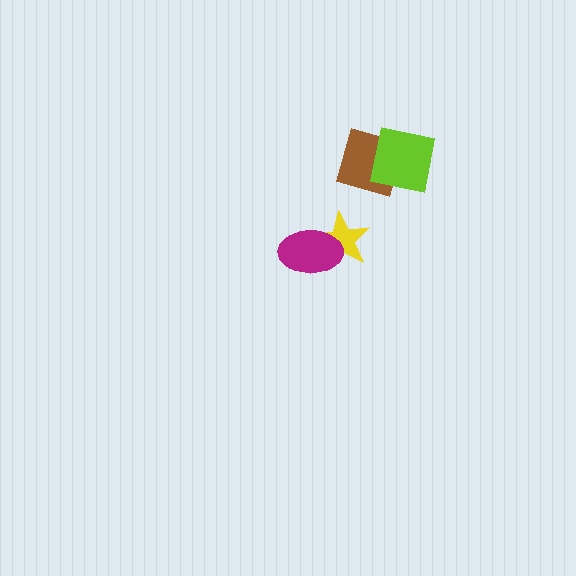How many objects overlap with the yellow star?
1 object overlaps with the yellow star.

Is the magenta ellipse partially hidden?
No, no other shape covers it.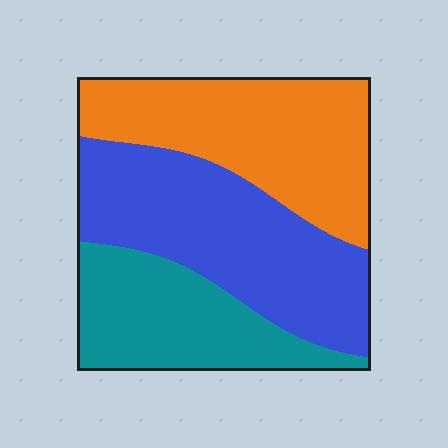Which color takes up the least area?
Teal, at roughly 25%.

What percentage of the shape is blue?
Blue takes up about two fifths (2/5) of the shape.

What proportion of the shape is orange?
Orange takes up about one third (1/3) of the shape.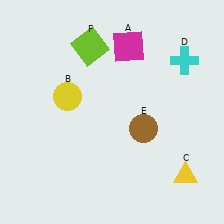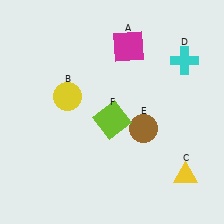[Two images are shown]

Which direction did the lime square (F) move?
The lime square (F) moved down.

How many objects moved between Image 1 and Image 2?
1 object moved between the two images.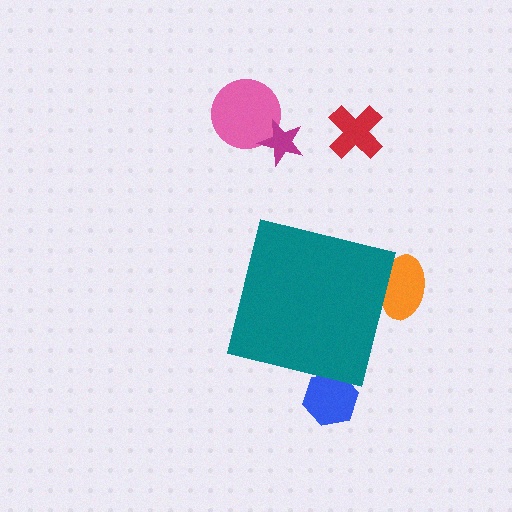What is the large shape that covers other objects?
A teal square.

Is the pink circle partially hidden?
No, the pink circle is fully visible.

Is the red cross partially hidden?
No, the red cross is fully visible.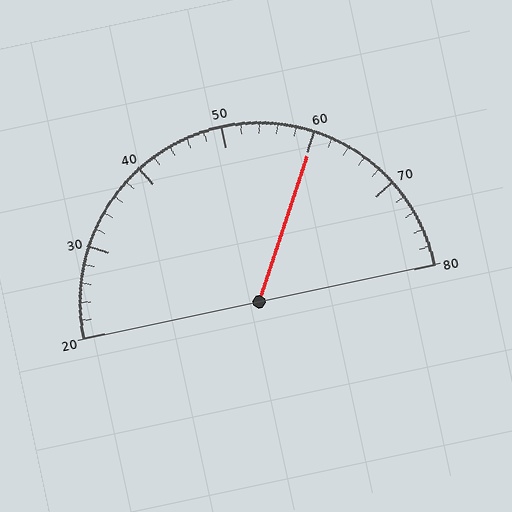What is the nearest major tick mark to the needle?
The nearest major tick mark is 60.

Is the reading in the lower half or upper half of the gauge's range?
The reading is in the upper half of the range (20 to 80).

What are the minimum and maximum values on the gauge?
The gauge ranges from 20 to 80.